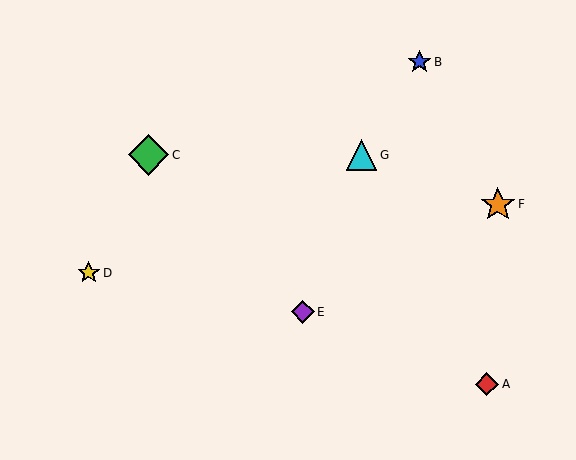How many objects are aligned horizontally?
2 objects (C, G) are aligned horizontally.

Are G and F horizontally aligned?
No, G is at y≈155 and F is at y≈204.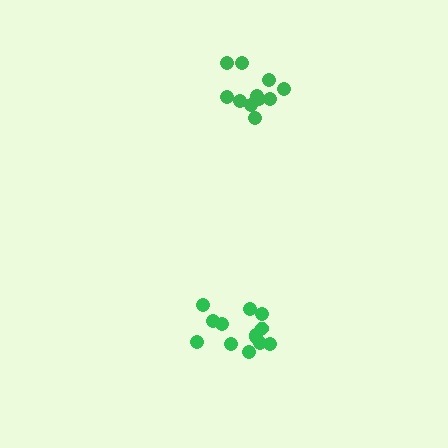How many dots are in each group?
Group 1: 13 dots, Group 2: 11 dots (24 total).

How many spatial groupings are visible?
There are 2 spatial groupings.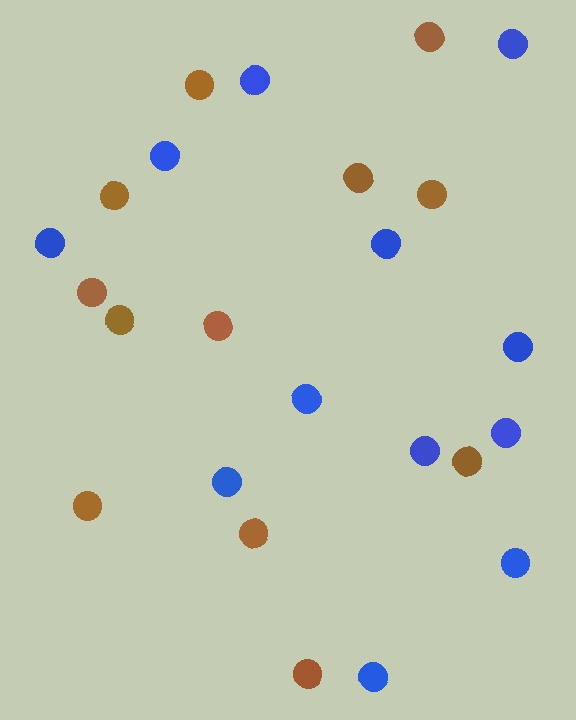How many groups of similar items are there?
There are 2 groups: one group of brown circles (12) and one group of blue circles (12).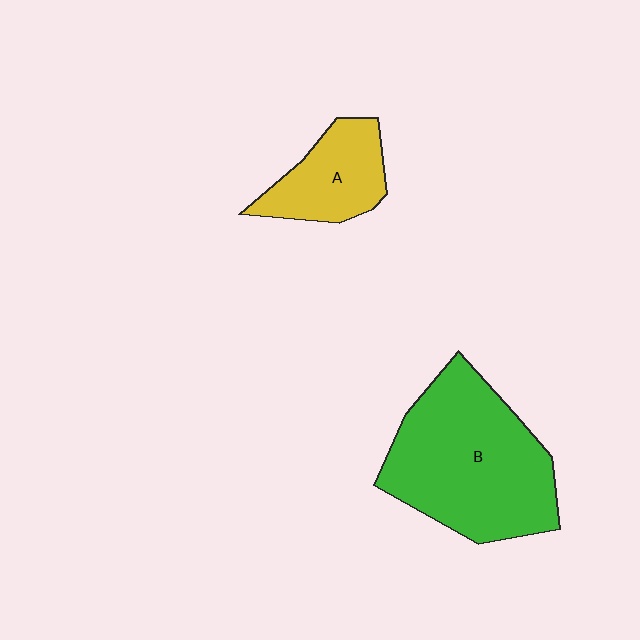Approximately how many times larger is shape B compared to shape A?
Approximately 2.3 times.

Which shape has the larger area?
Shape B (green).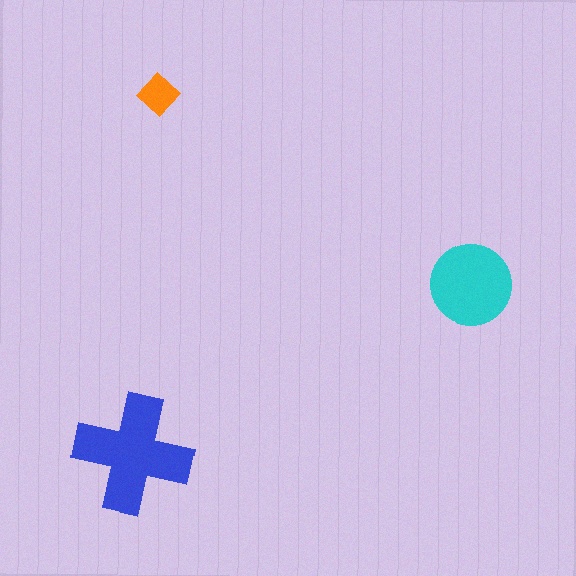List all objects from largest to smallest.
The blue cross, the cyan circle, the orange diamond.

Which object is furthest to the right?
The cyan circle is rightmost.